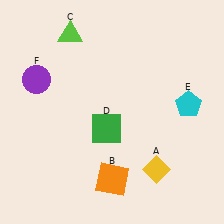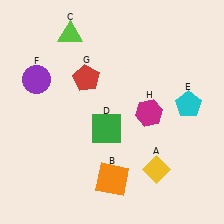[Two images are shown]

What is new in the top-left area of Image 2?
A red pentagon (G) was added in the top-left area of Image 2.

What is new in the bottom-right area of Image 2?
A magenta hexagon (H) was added in the bottom-right area of Image 2.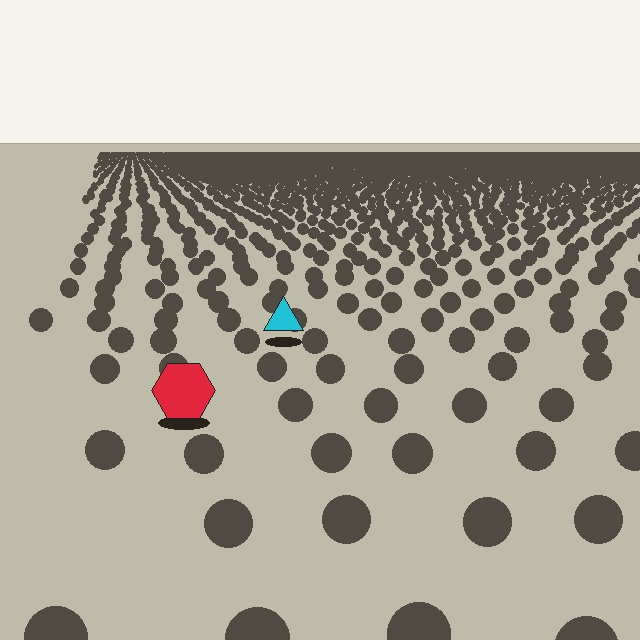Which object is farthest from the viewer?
The cyan triangle is farthest from the viewer. It appears smaller and the ground texture around it is denser.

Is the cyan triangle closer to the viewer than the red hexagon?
No. The red hexagon is closer — you can tell from the texture gradient: the ground texture is coarser near it.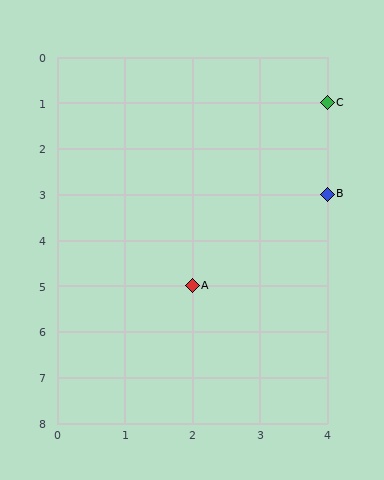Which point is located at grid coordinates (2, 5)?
Point A is at (2, 5).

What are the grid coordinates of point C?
Point C is at grid coordinates (4, 1).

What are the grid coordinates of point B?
Point B is at grid coordinates (4, 3).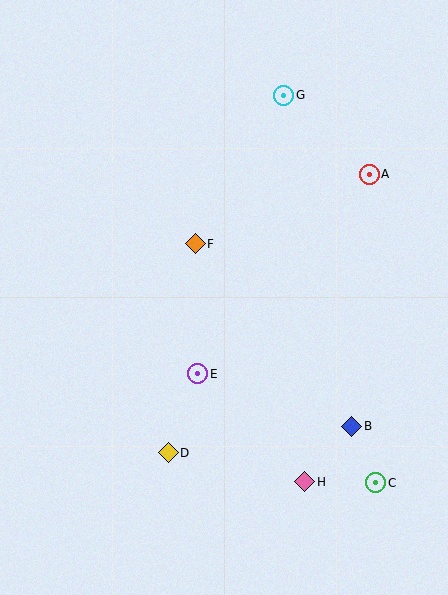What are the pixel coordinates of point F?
Point F is at (195, 244).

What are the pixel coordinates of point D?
Point D is at (168, 453).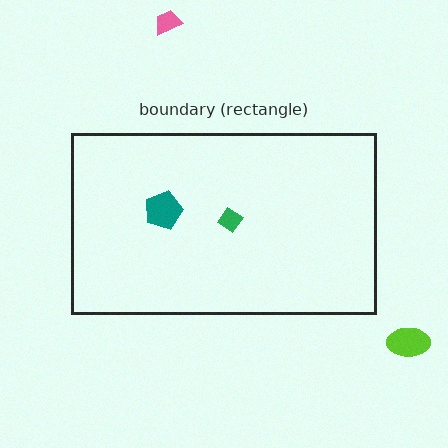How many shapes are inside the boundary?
2 inside, 2 outside.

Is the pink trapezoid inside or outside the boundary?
Outside.